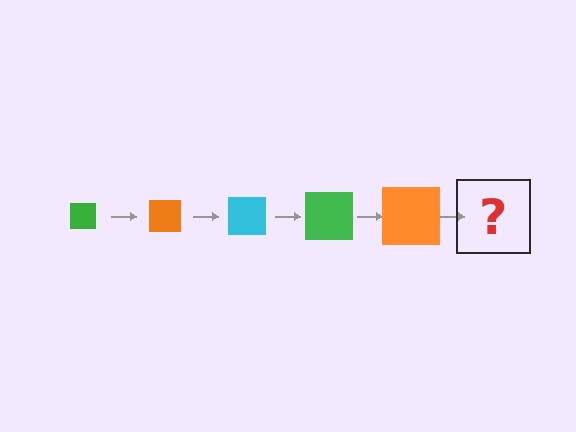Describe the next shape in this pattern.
It should be a cyan square, larger than the previous one.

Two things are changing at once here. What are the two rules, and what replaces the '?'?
The two rules are that the square grows larger each step and the color cycles through green, orange, and cyan. The '?' should be a cyan square, larger than the previous one.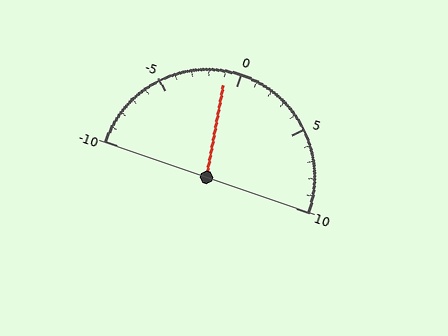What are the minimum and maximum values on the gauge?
The gauge ranges from -10 to 10.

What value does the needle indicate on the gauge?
The needle indicates approximately -1.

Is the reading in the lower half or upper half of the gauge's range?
The reading is in the lower half of the range (-10 to 10).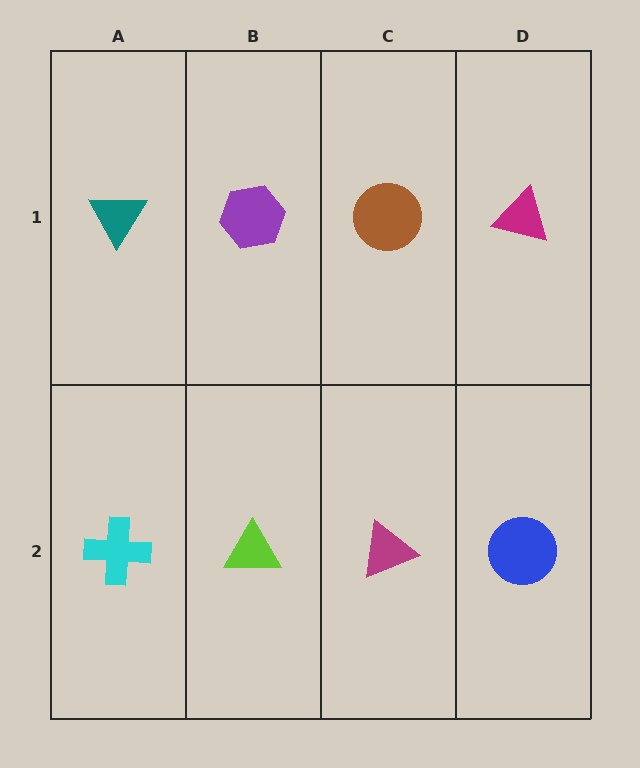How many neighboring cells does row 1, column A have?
2.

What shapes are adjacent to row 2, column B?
A purple hexagon (row 1, column B), a cyan cross (row 2, column A), a magenta triangle (row 2, column C).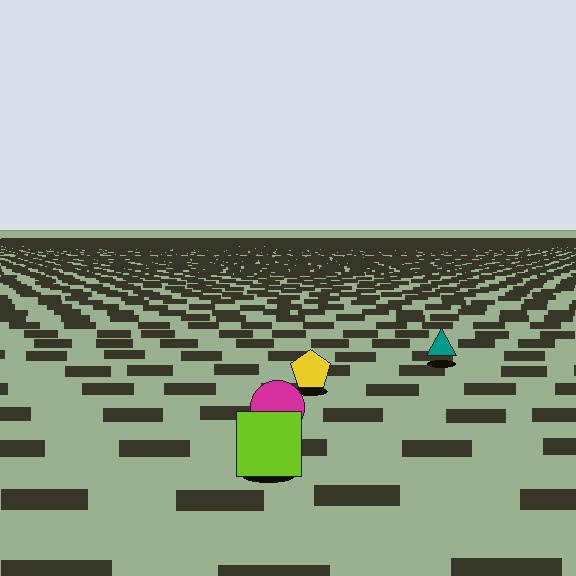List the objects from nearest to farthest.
From nearest to farthest: the lime square, the magenta circle, the yellow pentagon, the teal triangle.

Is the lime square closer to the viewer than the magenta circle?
Yes. The lime square is closer — you can tell from the texture gradient: the ground texture is coarser near it.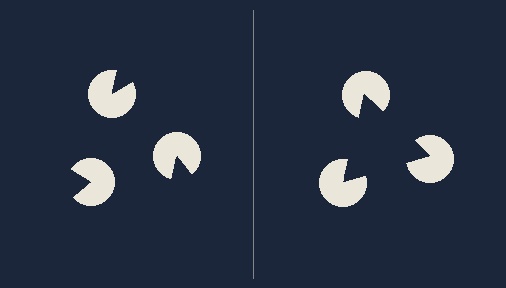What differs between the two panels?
The pac-man discs are positioned identically on both sides; only the wedge orientations differ. On the right they align to a triangle; on the left they are misaligned.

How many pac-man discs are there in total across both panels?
6 — 3 on each side.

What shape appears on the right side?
An illusory triangle.